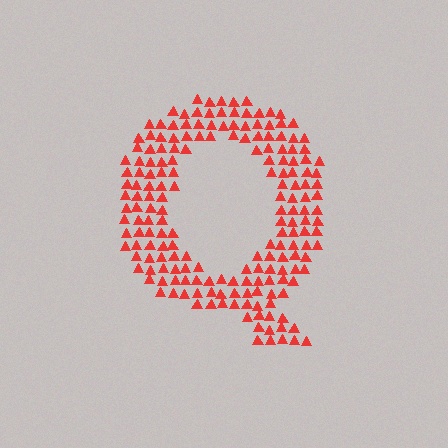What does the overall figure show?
The overall figure shows the letter Q.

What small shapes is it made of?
It is made of small triangles.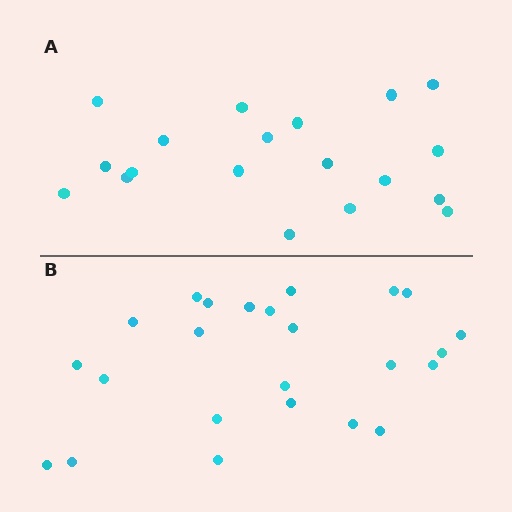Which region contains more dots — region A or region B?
Region B (the bottom region) has more dots.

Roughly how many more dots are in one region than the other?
Region B has about 5 more dots than region A.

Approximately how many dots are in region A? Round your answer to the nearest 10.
About 20 dots. (The exact count is 19, which rounds to 20.)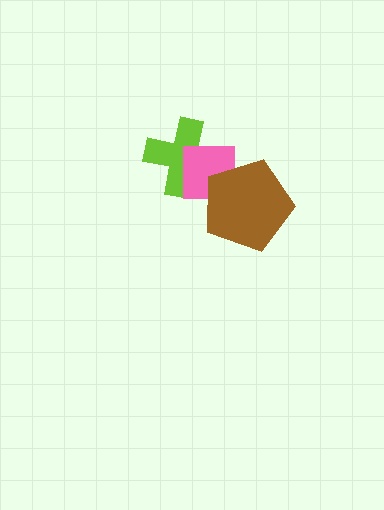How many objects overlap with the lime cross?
1 object overlaps with the lime cross.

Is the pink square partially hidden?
Yes, it is partially covered by another shape.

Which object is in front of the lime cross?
The pink square is in front of the lime cross.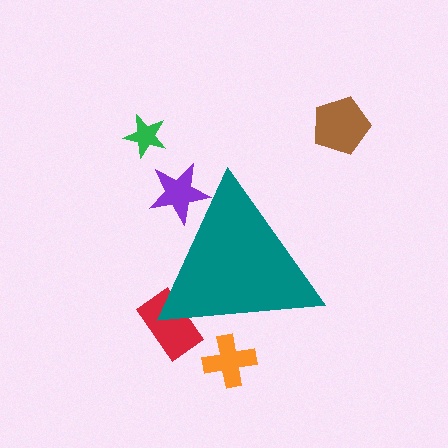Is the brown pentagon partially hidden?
No, the brown pentagon is fully visible.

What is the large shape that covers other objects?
A teal triangle.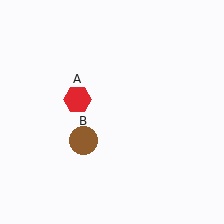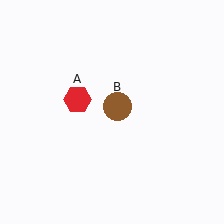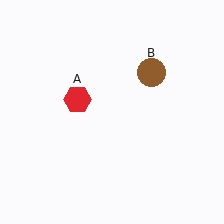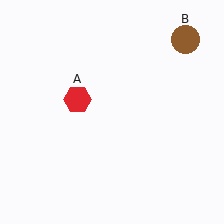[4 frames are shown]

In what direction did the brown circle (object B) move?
The brown circle (object B) moved up and to the right.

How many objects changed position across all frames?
1 object changed position: brown circle (object B).